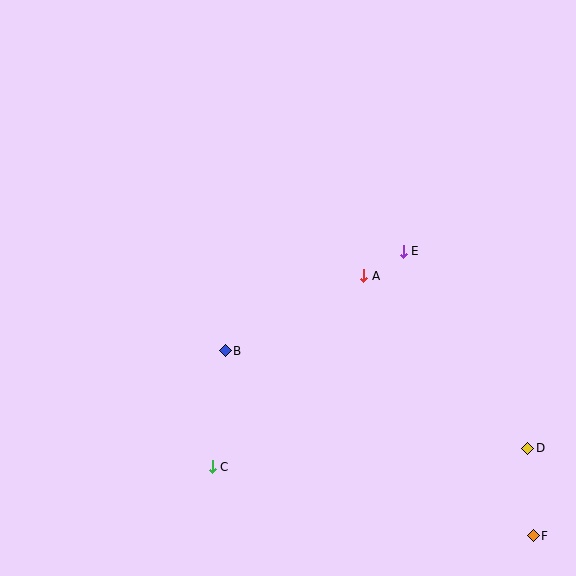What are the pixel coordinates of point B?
Point B is at (225, 351).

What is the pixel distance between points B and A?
The distance between B and A is 157 pixels.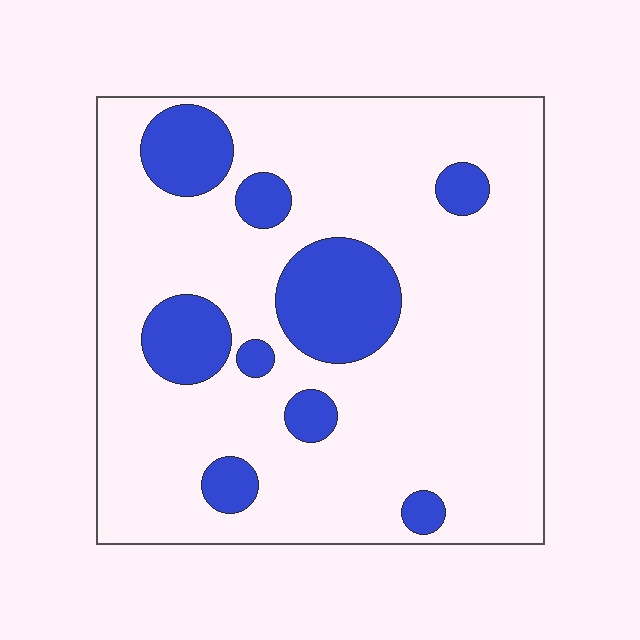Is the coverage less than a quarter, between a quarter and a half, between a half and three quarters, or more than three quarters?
Less than a quarter.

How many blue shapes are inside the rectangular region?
9.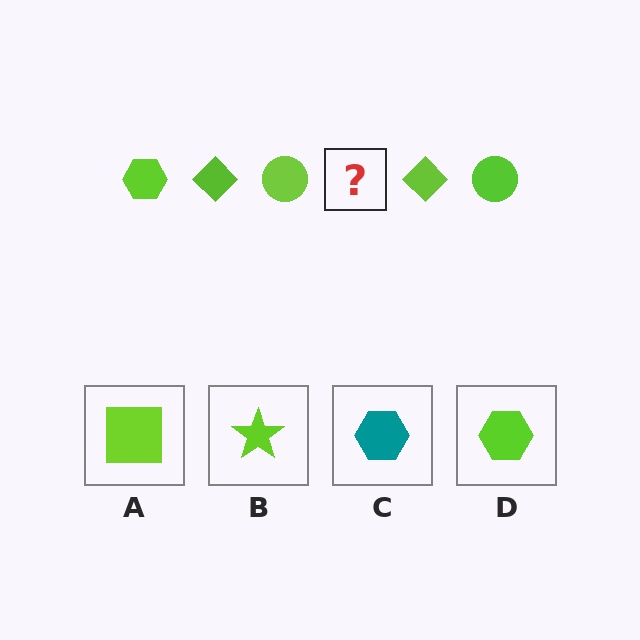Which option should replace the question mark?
Option D.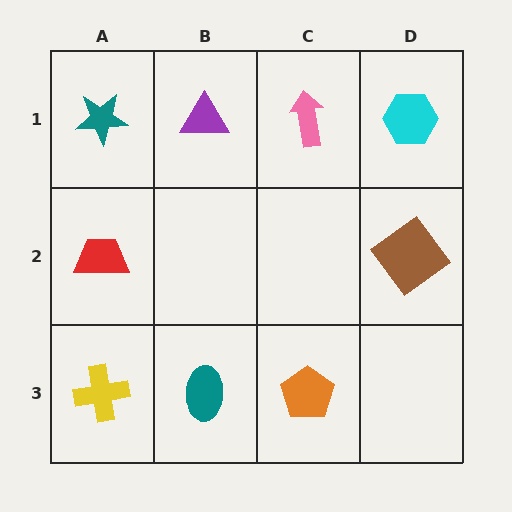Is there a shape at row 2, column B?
No, that cell is empty.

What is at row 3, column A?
A yellow cross.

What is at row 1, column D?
A cyan hexagon.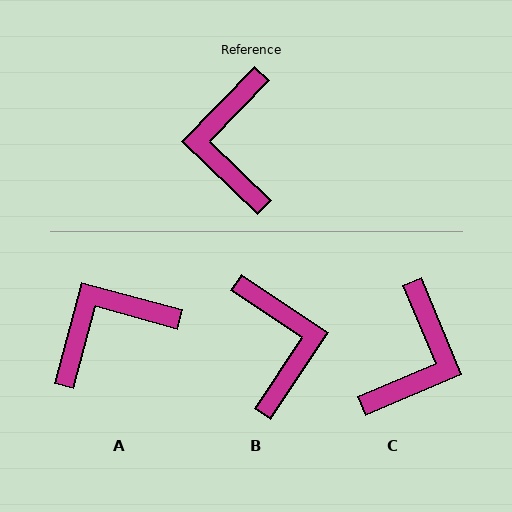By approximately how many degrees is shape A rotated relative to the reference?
Approximately 61 degrees clockwise.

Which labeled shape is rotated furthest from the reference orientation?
B, about 170 degrees away.